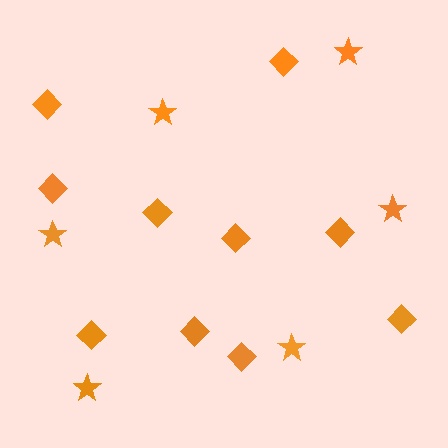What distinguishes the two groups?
There are 2 groups: one group of stars (6) and one group of diamonds (10).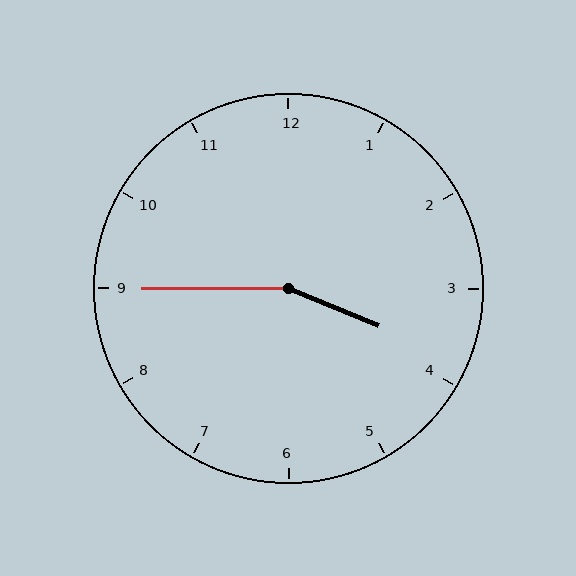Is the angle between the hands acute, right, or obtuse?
It is obtuse.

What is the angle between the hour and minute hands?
Approximately 158 degrees.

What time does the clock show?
3:45.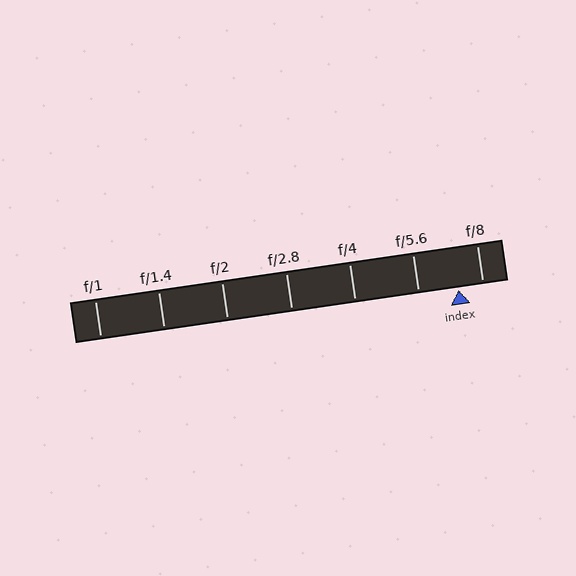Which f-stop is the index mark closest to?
The index mark is closest to f/8.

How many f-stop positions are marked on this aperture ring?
There are 7 f-stop positions marked.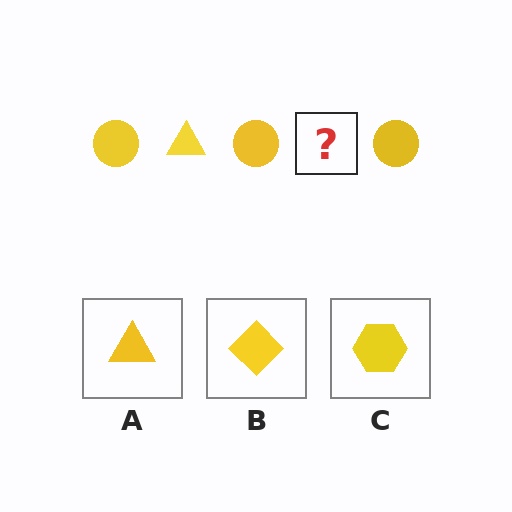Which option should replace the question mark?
Option A.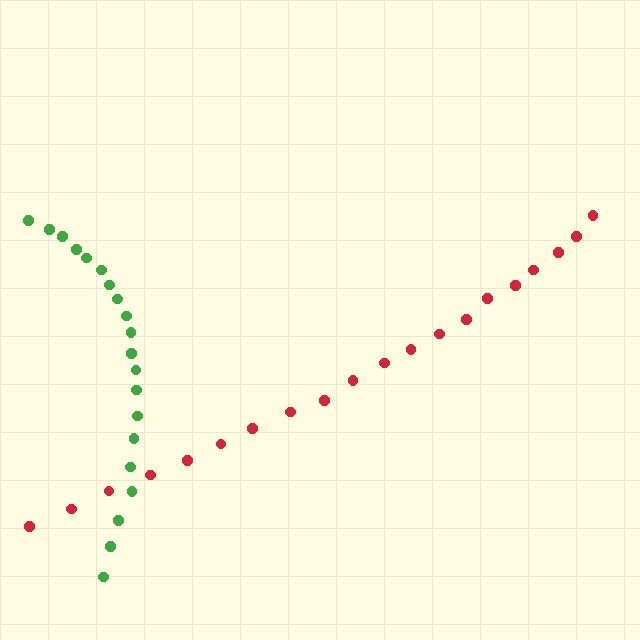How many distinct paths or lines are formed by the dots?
There are 2 distinct paths.